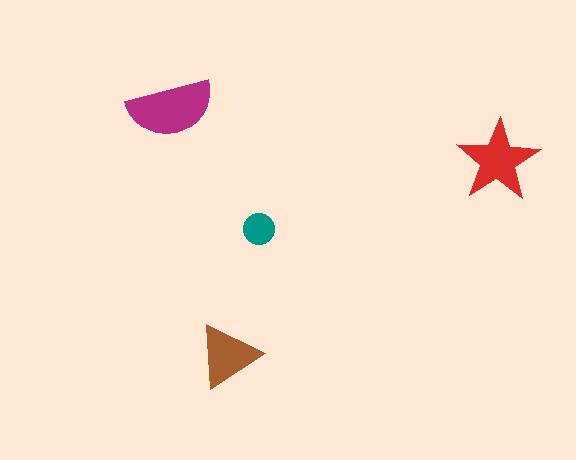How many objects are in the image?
There are 4 objects in the image.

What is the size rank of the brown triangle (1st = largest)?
3rd.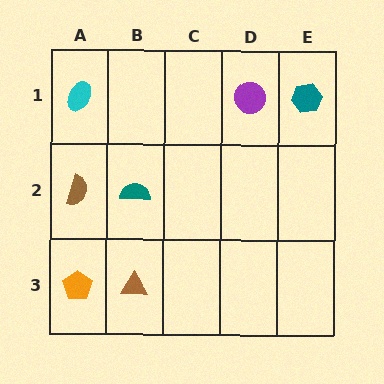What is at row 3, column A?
An orange pentagon.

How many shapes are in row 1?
3 shapes.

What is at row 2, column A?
A brown semicircle.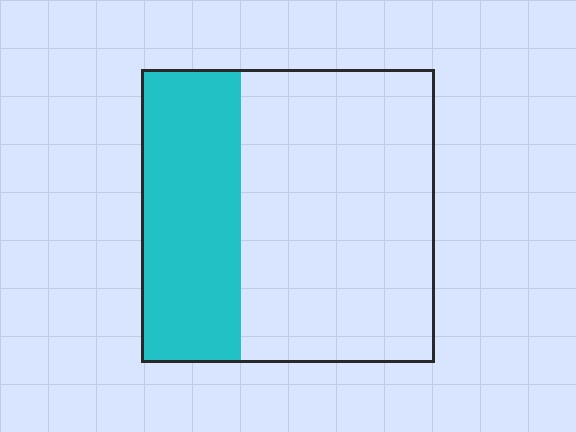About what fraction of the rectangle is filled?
About one third (1/3).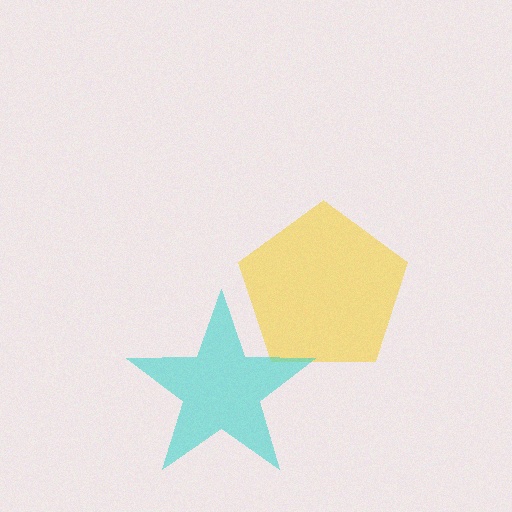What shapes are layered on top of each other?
The layered shapes are: a yellow pentagon, a cyan star.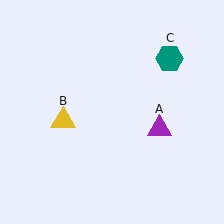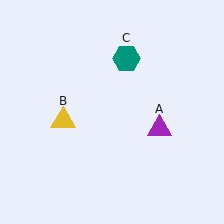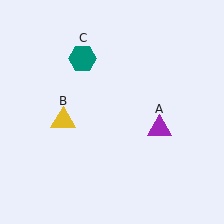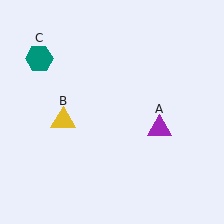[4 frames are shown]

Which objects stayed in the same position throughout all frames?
Purple triangle (object A) and yellow triangle (object B) remained stationary.